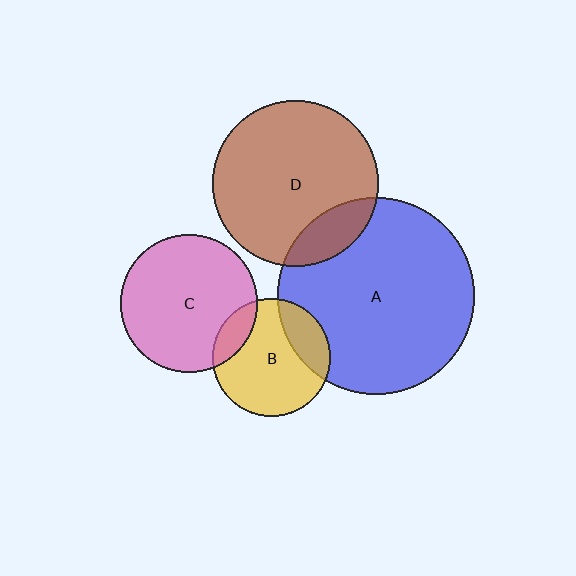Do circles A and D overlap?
Yes.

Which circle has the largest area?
Circle A (blue).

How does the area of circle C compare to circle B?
Approximately 1.4 times.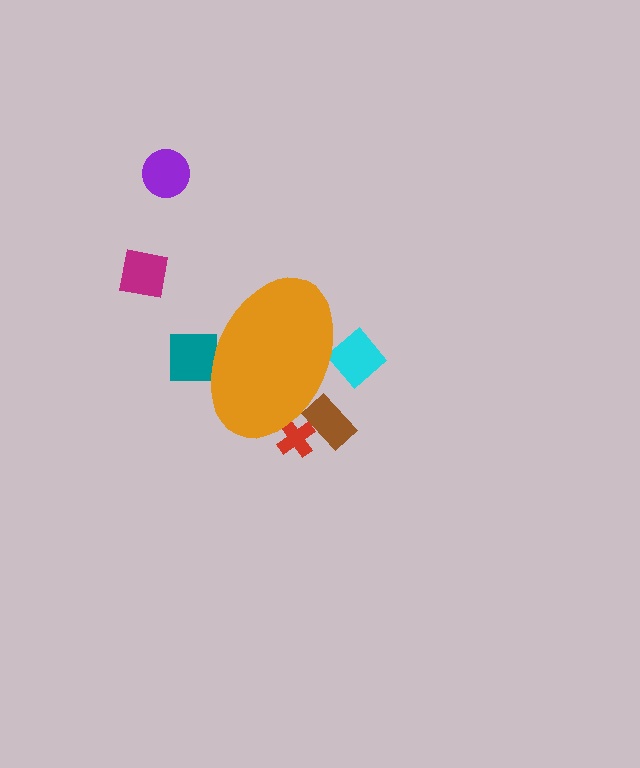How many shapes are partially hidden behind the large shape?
4 shapes are partially hidden.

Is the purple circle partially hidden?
No, the purple circle is fully visible.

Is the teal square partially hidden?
Yes, the teal square is partially hidden behind the orange ellipse.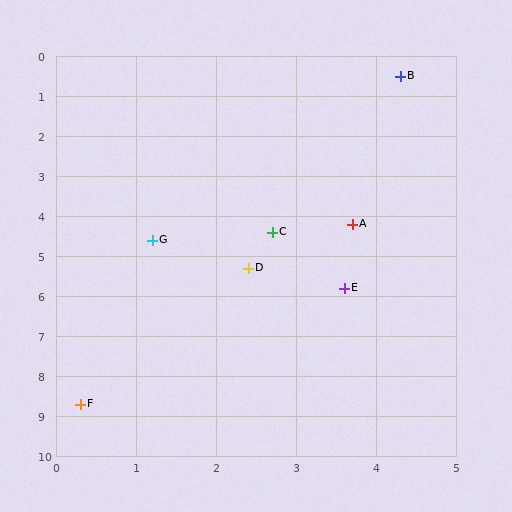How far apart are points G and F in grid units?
Points G and F are about 4.2 grid units apart.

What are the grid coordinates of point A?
Point A is at approximately (3.7, 4.2).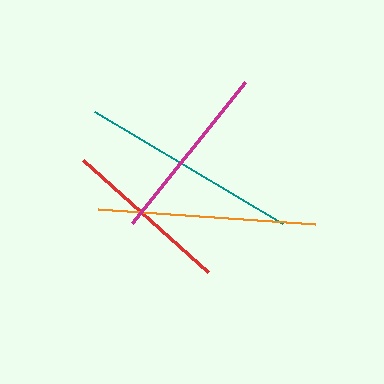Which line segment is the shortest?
The red line is the shortest at approximately 168 pixels.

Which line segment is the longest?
The teal line is the longest at approximately 220 pixels.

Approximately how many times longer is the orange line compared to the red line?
The orange line is approximately 1.3 times the length of the red line.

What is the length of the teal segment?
The teal segment is approximately 220 pixels long.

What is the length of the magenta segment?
The magenta segment is approximately 181 pixels long.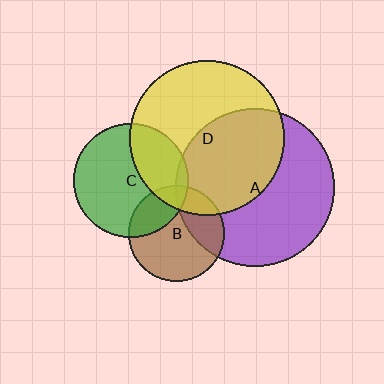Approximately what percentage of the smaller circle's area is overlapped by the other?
Approximately 15%.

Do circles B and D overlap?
Yes.